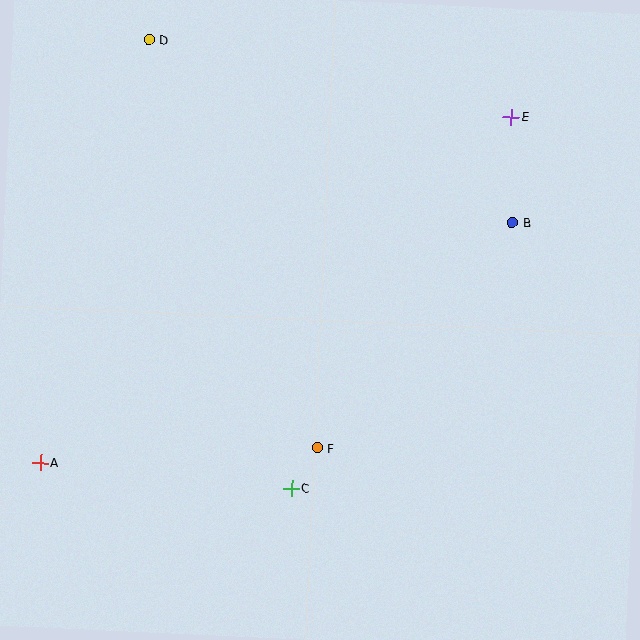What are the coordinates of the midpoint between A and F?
The midpoint between A and F is at (179, 455).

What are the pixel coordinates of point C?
Point C is at (292, 488).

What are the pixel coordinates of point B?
Point B is at (513, 222).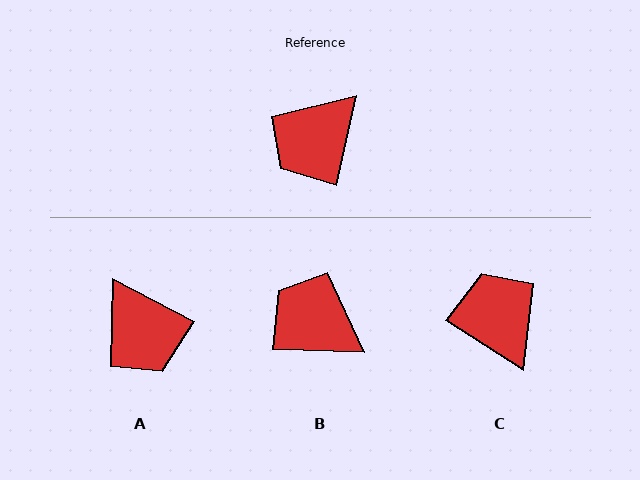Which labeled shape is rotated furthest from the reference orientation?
C, about 111 degrees away.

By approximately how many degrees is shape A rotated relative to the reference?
Approximately 75 degrees counter-clockwise.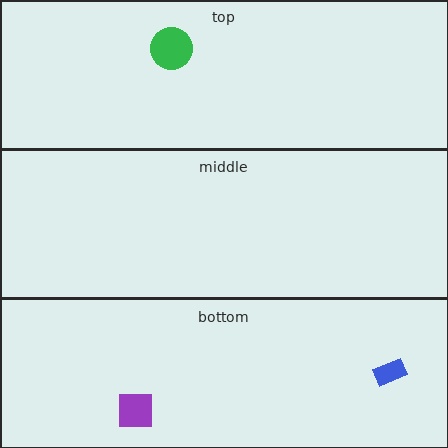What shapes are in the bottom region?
The purple square, the blue rectangle.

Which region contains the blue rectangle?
The bottom region.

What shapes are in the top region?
The green circle.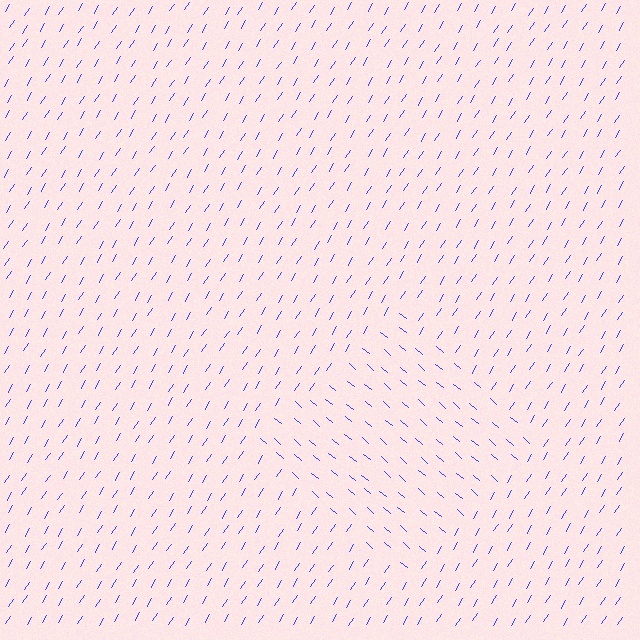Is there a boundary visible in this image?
Yes, there is a texture boundary formed by a change in line orientation.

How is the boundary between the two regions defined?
The boundary is defined purely by a change in line orientation (approximately 82 degrees difference). All lines are the same color and thickness.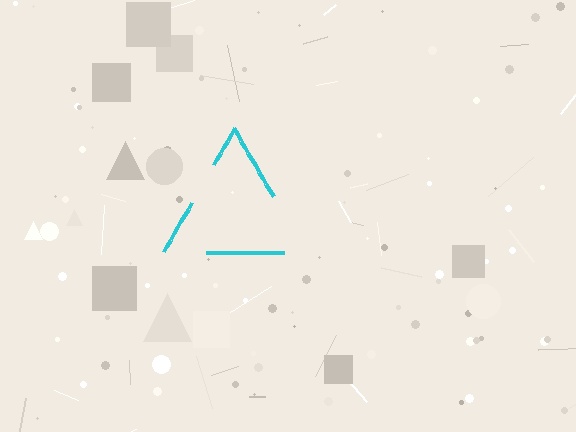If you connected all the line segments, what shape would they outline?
They would outline a triangle.